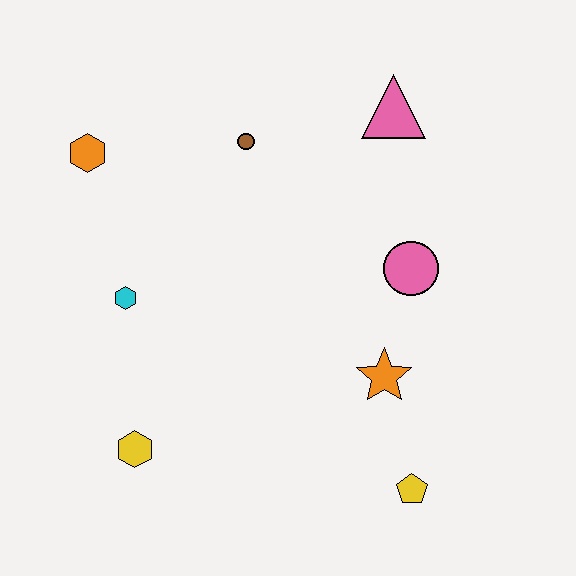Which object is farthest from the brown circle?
The yellow pentagon is farthest from the brown circle.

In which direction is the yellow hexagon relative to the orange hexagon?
The yellow hexagon is below the orange hexagon.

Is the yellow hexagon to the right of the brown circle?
No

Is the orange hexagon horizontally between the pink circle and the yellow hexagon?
No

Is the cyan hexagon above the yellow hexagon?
Yes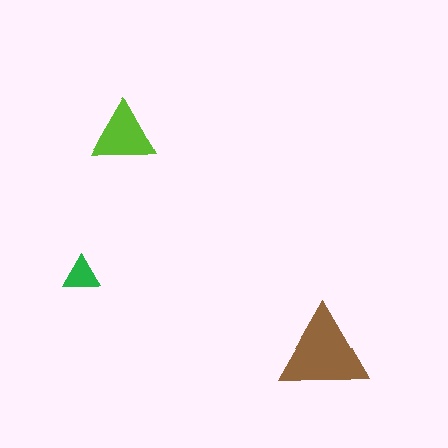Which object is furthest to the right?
The brown triangle is rightmost.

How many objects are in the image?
There are 3 objects in the image.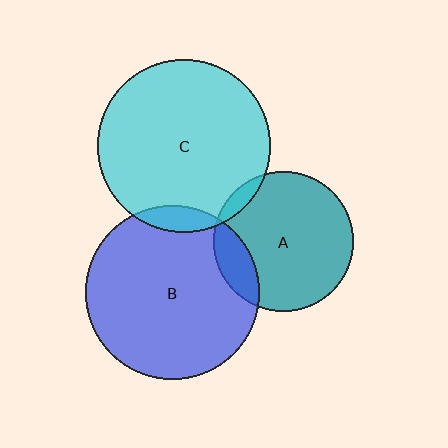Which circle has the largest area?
Circle B (blue).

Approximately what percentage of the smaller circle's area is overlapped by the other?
Approximately 5%.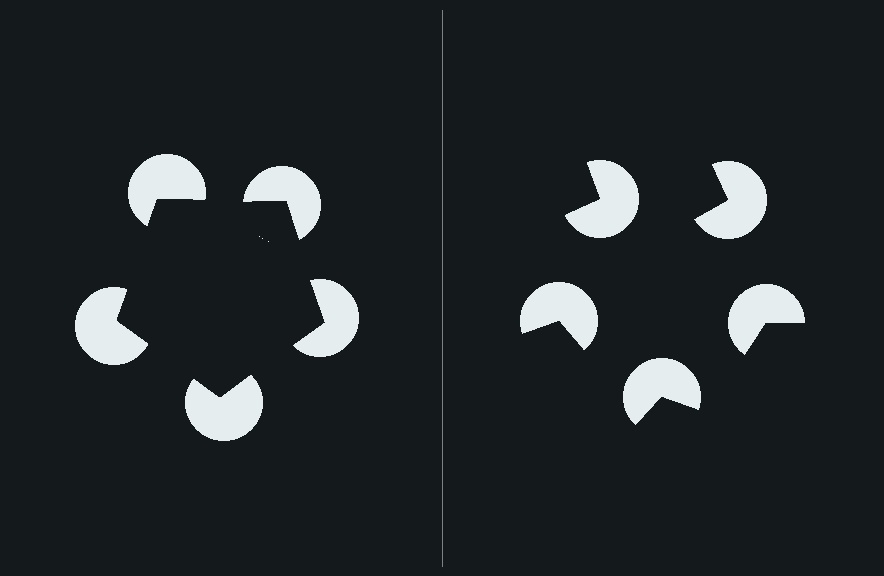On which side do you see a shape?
An illusory pentagon appears on the left side. On the right side the wedge cuts are rotated, so no coherent shape forms.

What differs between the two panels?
The pac-man discs are positioned identically on both sides; only the wedge orientations differ. On the left they align to a pentagon; on the right they are misaligned.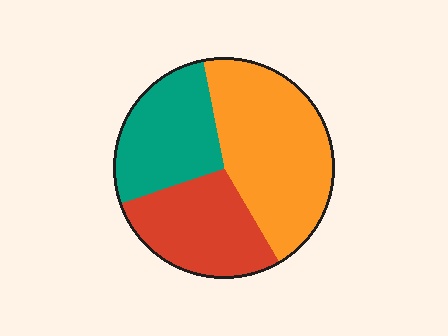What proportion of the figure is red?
Red covers around 30% of the figure.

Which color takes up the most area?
Orange, at roughly 45%.